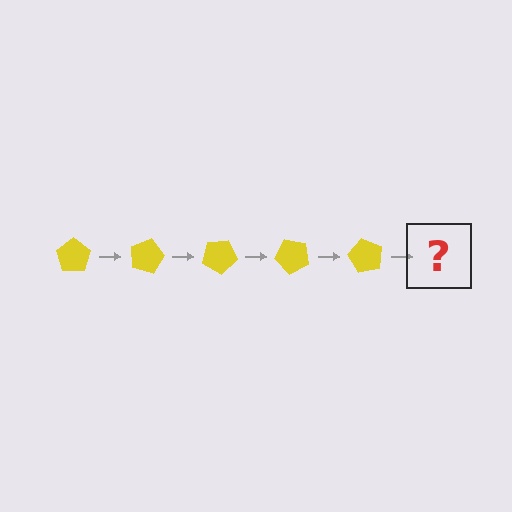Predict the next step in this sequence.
The next step is a yellow pentagon rotated 75 degrees.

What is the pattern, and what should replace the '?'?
The pattern is that the pentagon rotates 15 degrees each step. The '?' should be a yellow pentagon rotated 75 degrees.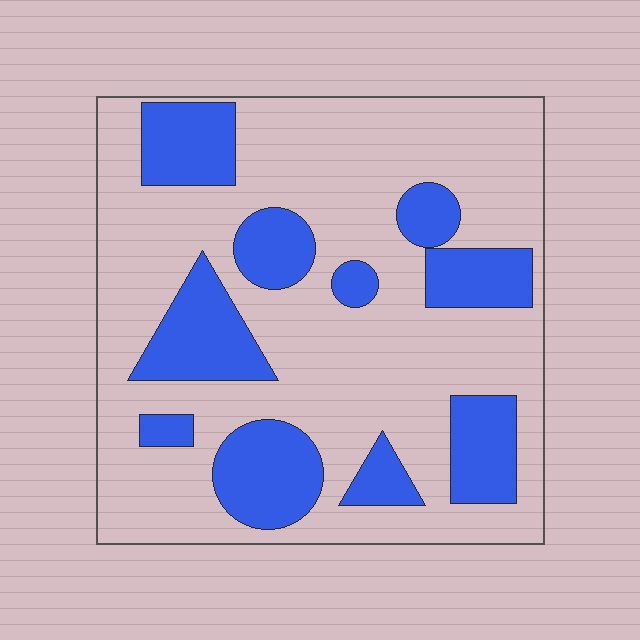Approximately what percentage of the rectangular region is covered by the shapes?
Approximately 30%.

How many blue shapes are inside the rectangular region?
10.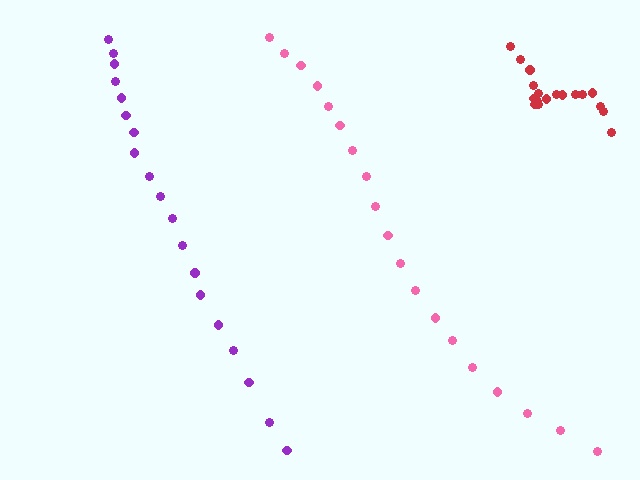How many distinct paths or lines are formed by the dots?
There are 3 distinct paths.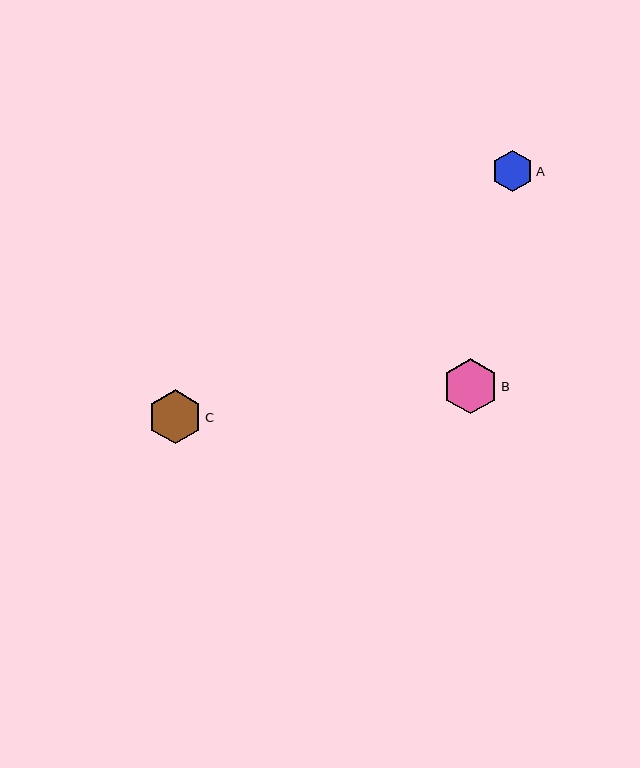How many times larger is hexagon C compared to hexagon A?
Hexagon C is approximately 1.3 times the size of hexagon A.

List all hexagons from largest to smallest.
From largest to smallest: B, C, A.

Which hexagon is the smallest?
Hexagon A is the smallest with a size of approximately 41 pixels.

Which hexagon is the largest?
Hexagon B is the largest with a size of approximately 55 pixels.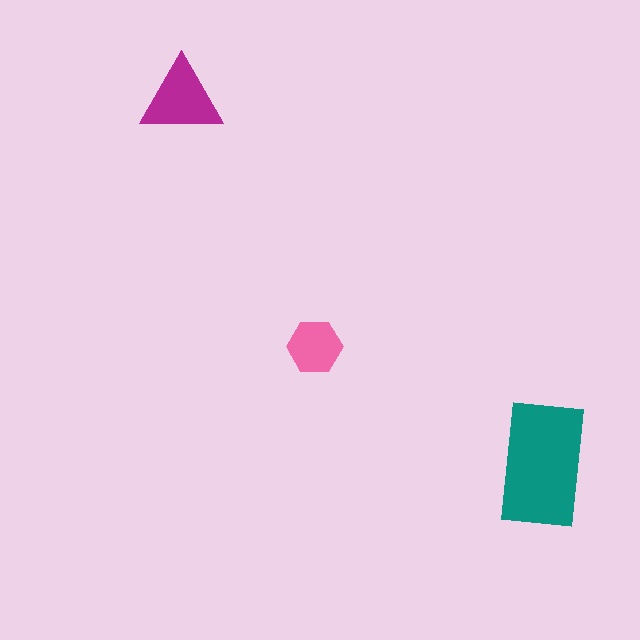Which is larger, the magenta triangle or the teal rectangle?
The teal rectangle.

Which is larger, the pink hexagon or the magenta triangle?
The magenta triangle.